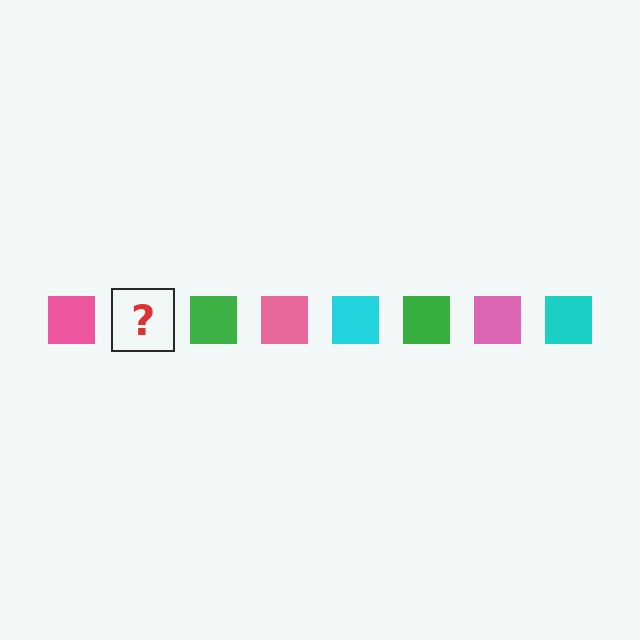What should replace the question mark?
The question mark should be replaced with a cyan square.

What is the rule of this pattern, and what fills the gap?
The rule is that the pattern cycles through pink, cyan, green squares. The gap should be filled with a cyan square.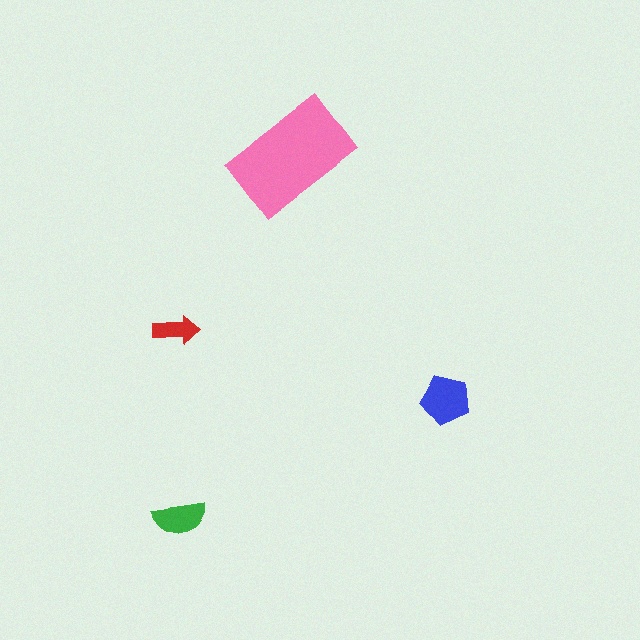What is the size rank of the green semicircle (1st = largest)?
3rd.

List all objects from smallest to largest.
The red arrow, the green semicircle, the blue pentagon, the pink rectangle.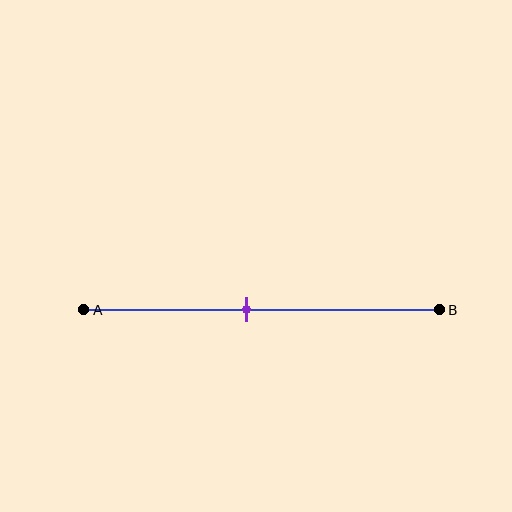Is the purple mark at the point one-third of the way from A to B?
No, the mark is at about 45% from A, not at the 33% one-third point.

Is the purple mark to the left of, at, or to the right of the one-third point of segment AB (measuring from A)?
The purple mark is to the right of the one-third point of segment AB.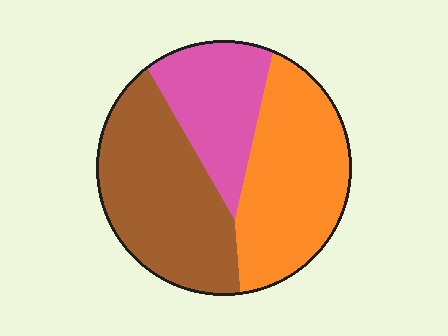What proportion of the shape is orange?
Orange covers 37% of the shape.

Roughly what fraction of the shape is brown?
Brown takes up between a third and a half of the shape.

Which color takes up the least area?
Pink, at roughly 25%.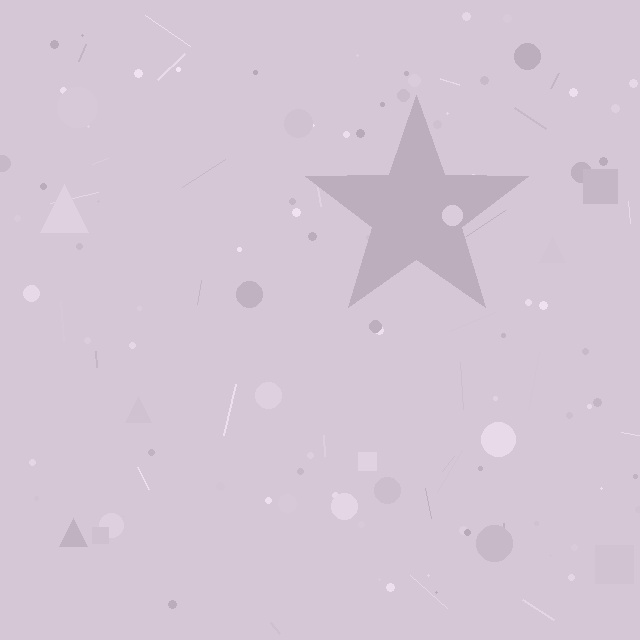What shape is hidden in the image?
A star is hidden in the image.